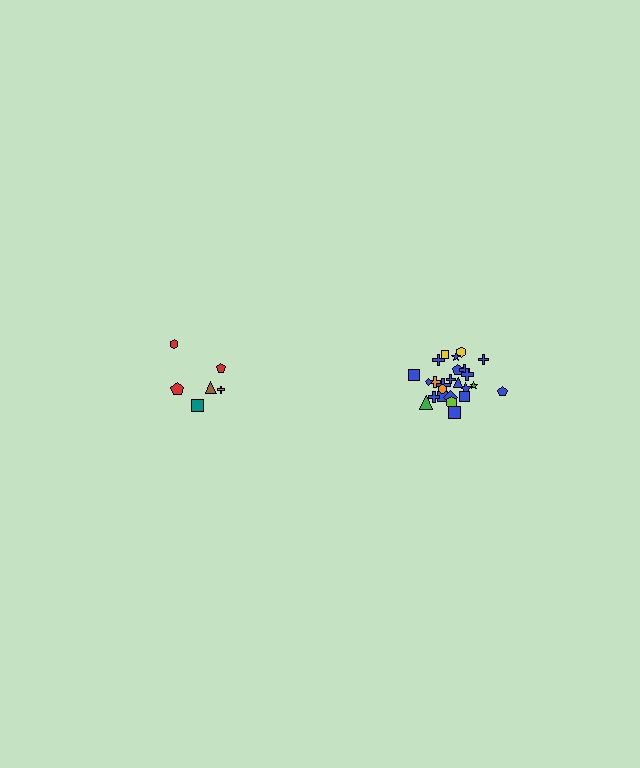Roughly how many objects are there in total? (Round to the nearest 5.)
Roughly 30 objects in total.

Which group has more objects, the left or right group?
The right group.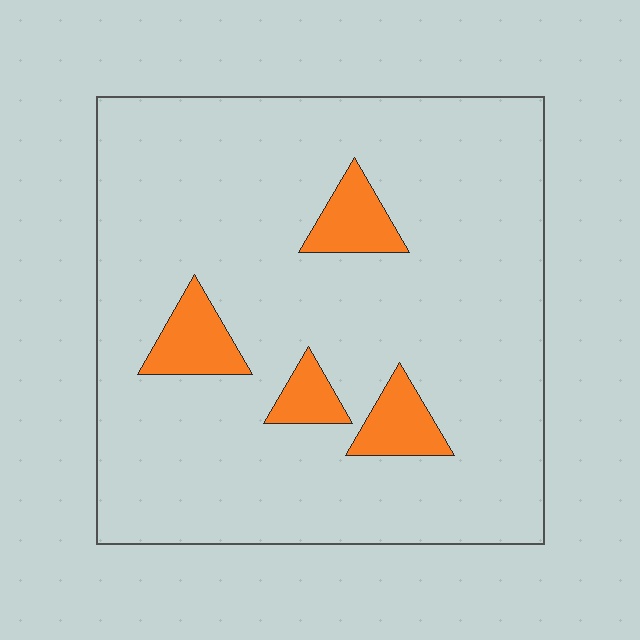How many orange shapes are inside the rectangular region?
4.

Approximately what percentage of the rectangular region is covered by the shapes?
Approximately 10%.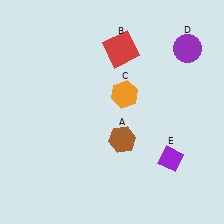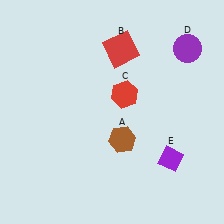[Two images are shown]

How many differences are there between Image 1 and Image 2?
There is 1 difference between the two images.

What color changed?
The hexagon (C) changed from orange in Image 1 to red in Image 2.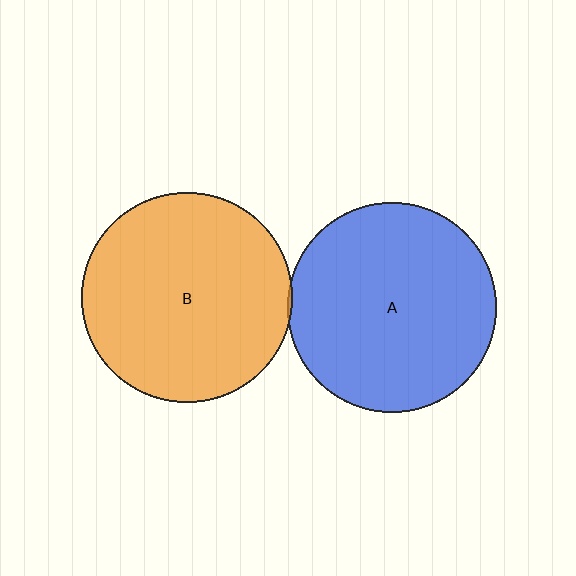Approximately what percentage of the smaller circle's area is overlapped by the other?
Approximately 5%.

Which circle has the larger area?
Circle B (orange).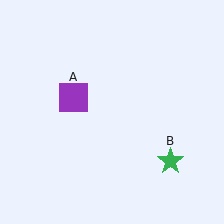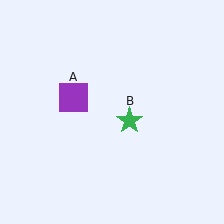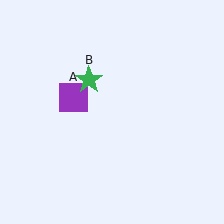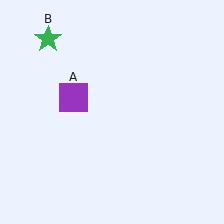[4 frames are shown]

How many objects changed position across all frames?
1 object changed position: green star (object B).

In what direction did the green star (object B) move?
The green star (object B) moved up and to the left.